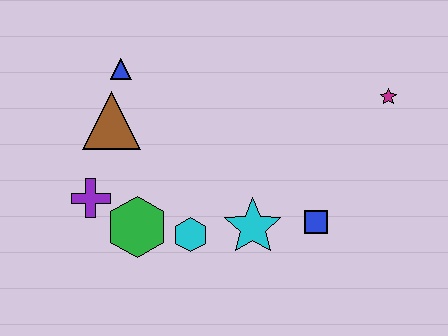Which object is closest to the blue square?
The cyan star is closest to the blue square.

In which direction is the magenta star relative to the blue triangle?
The magenta star is to the right of the blue triangle.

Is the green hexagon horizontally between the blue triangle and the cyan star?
Yes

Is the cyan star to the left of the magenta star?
Yes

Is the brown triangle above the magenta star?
No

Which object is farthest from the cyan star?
The blue triangle is farthest from the cyan star.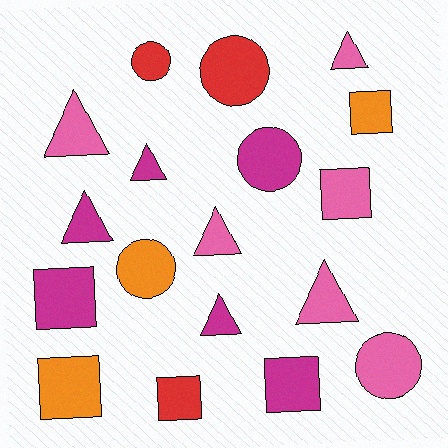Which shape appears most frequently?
Triangle, with 7 objects.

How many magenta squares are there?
There are 2 magenta squares.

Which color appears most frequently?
Magenta, with 6 objects.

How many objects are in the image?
There are 18 objects.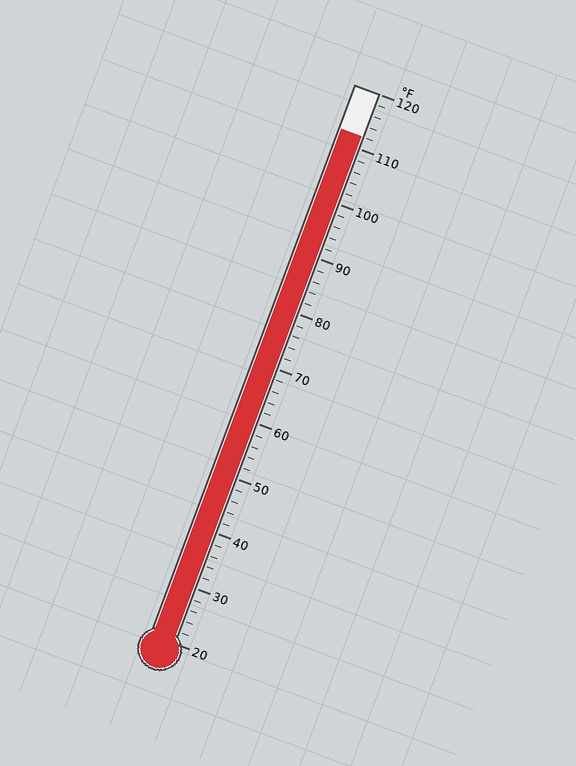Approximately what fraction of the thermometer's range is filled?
The thermometer is filled to approximately 90% of its range.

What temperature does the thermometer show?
The thermometer shows approximately 112°F.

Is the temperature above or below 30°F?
The temperature is above 30°F.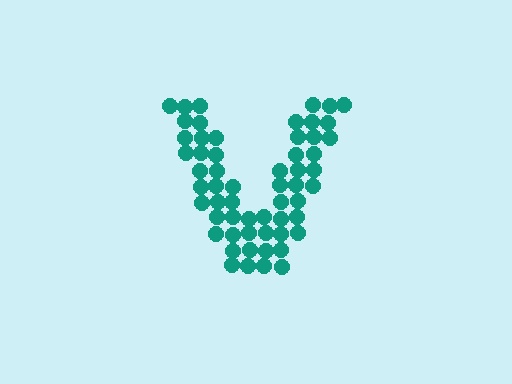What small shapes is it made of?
It is made of small circles.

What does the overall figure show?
The overall figure shows the letter V.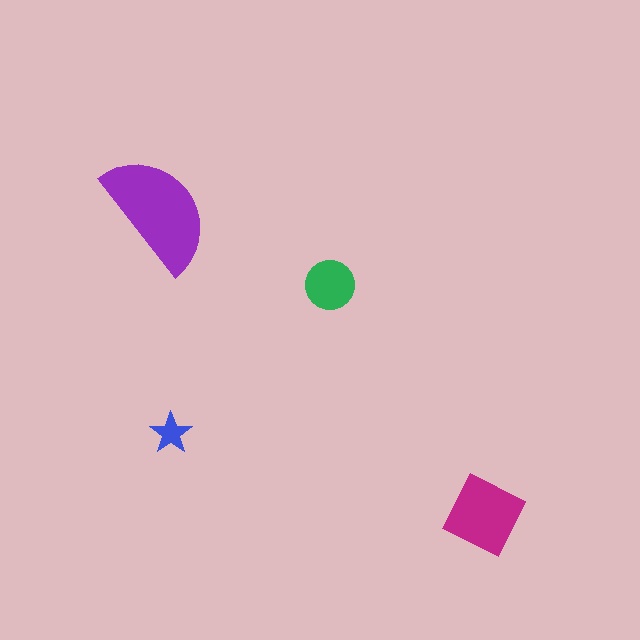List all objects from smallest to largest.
The blue star, the green circle, the magenta square, the purple semicircle.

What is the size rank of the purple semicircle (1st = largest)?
1st.